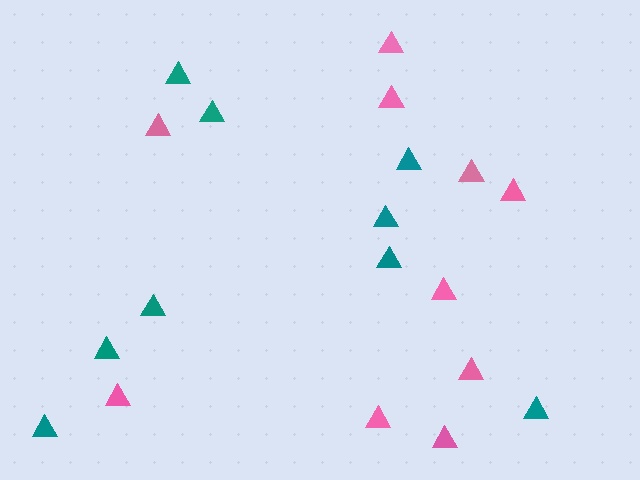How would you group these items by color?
There are 2 groups: one group of pink triangles (10) and one group of teal triangles (9).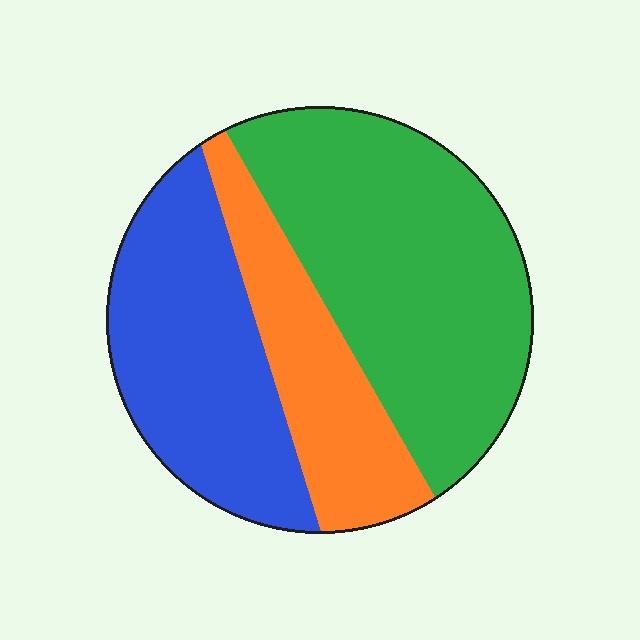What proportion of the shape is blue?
Blue covers roughly 30% of the shape.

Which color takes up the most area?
Green, at roughly 45%.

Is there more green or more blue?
Green.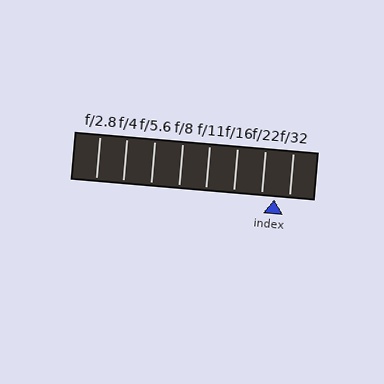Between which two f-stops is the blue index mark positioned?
The index mark is between f/22 and f/32.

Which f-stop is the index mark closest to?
The index mark is closest to f/22.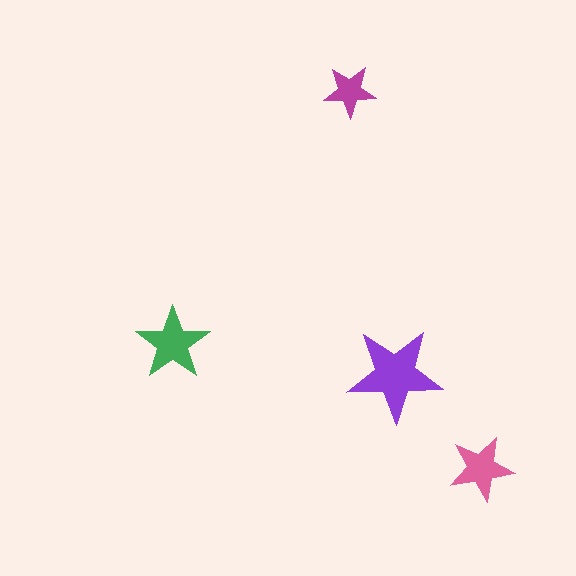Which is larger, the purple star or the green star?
The purple one.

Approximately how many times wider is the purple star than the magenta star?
About 2 times wider.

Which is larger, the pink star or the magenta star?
The pink one.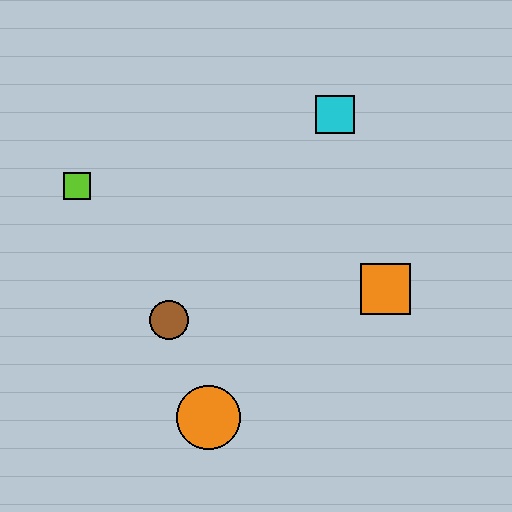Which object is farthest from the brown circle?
The cyan square is farthest from the brown circle.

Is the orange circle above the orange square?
No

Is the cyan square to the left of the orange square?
Yes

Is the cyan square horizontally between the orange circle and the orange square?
Yes